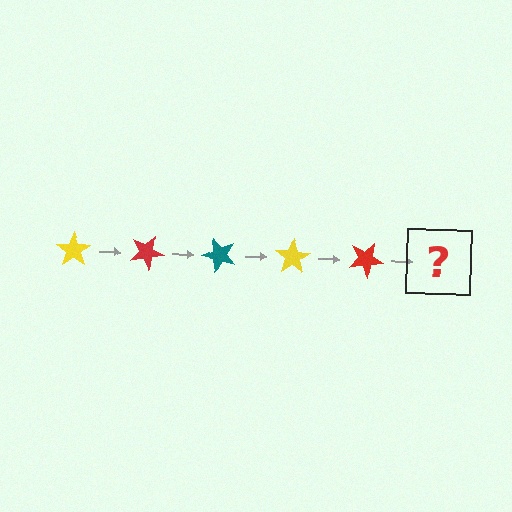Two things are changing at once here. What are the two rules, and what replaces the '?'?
The two rules are that it rotates 25 degrees each step and the color cycles through yellow, red, and teal. The '?' should be a teal star, rotated 125 degrees from the start.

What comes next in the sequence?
The next element should be a teal star, rotated 125 degrees from the start.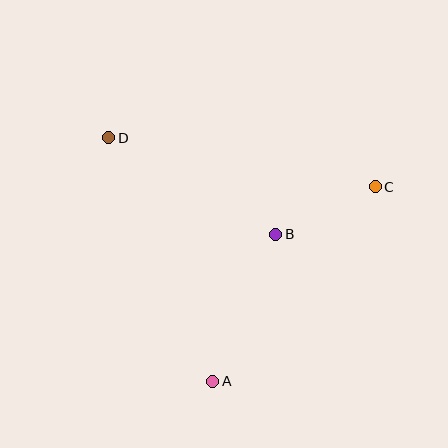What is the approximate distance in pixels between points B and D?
The distance between B and D is approximately 193 pixels.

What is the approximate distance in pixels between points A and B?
The distance between A and B is approximately 160 pixels.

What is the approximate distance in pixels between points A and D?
The distance between A and D is approximately 265 pixels.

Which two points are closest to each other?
Points B and C are closest to each other.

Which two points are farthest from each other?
Points C and D are farthest from each other.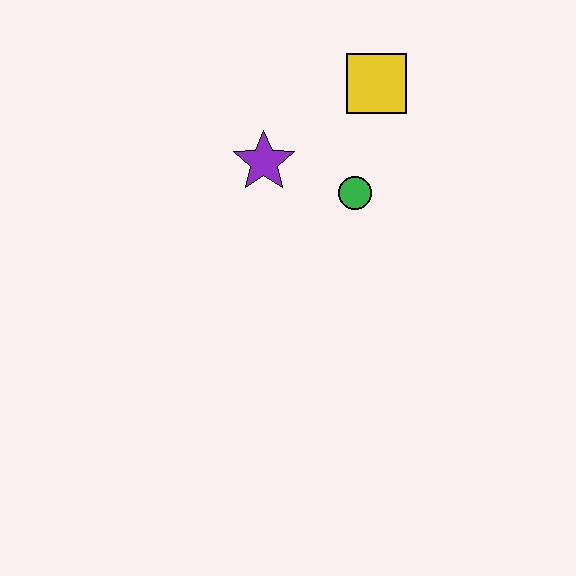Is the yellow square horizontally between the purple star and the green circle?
No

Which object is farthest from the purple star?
The yellow square is farthest from the purple star.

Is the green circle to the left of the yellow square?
Yes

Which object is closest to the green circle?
The purple star is closest to the green circle.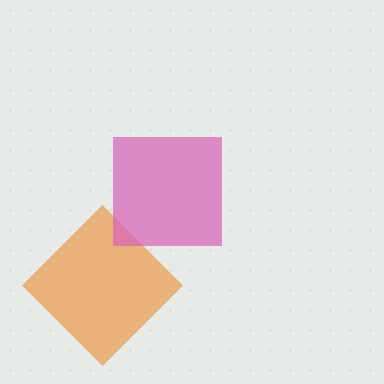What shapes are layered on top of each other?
The layered shapes are: an orange diamond, a pink square.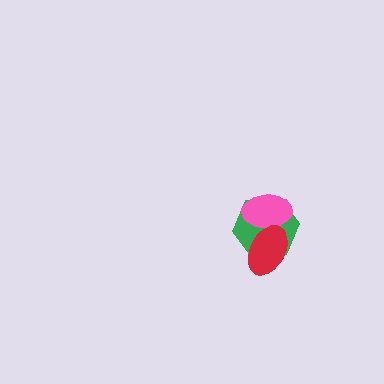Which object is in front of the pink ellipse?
The red ellipse is in front of the pink ellipse.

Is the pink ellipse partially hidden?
Yes, it is partially covered by another shape.